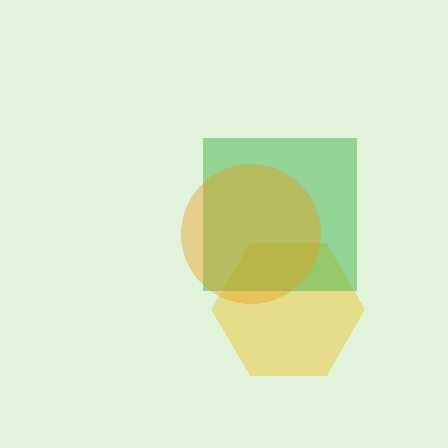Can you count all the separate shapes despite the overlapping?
Yes, there are 3 separate shapes.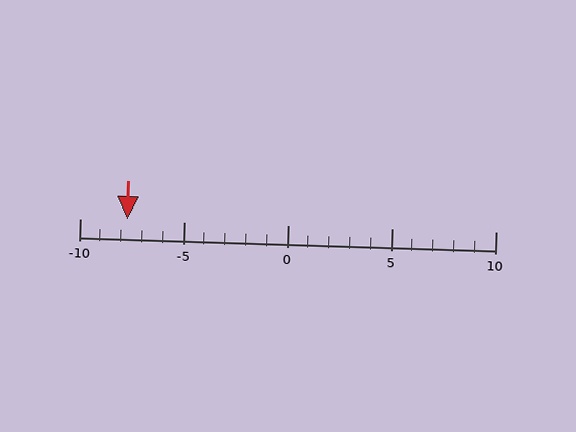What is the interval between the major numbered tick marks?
The major tick marks are spaced 5 units apart.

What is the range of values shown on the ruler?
The ruler shows values from -10 to 10.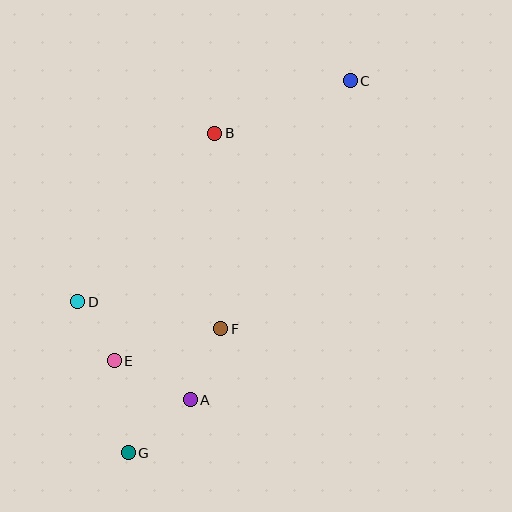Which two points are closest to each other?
Points D and E are closest to each other.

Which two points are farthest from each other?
Points C and G are farthest from each other.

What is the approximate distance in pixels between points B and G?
The distance between B and G is approximately 331 pixels.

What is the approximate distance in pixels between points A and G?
The distance between A and G is approximately 82 pixels.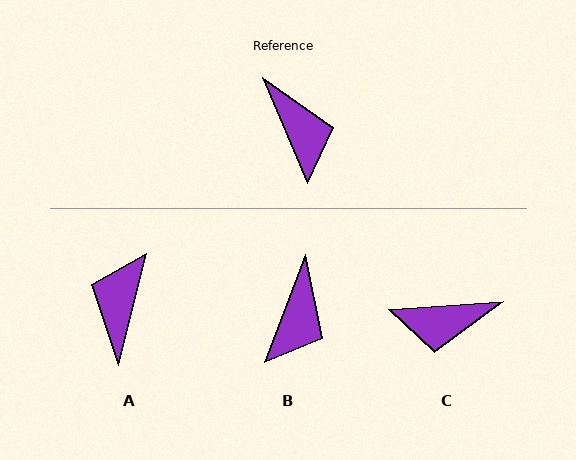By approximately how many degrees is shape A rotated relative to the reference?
Approximately 143 degrees counter-clockwise.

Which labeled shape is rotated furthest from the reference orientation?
A, about 143 degrees away.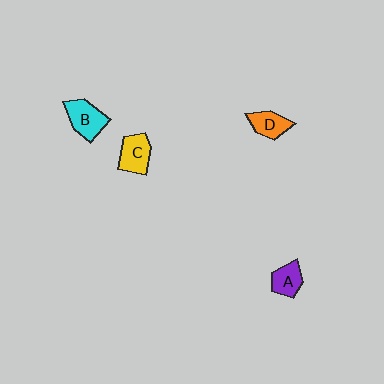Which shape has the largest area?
Shape B (cyan).